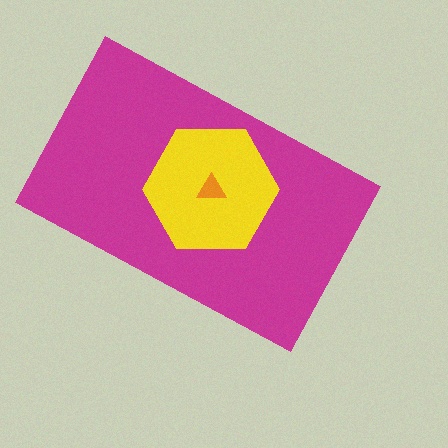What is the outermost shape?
The magenta rectangle.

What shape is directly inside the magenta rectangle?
The yellow hexagon.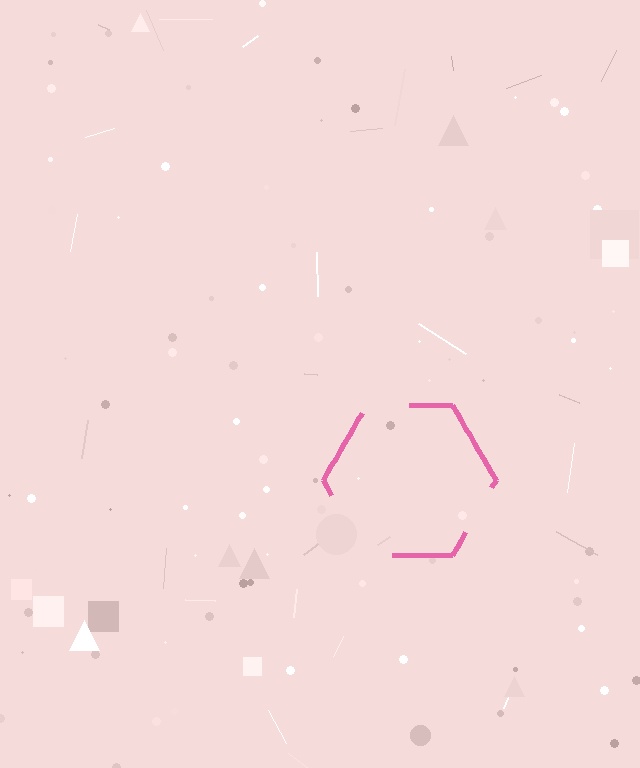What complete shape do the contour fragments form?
The contour fragments form a hexagon.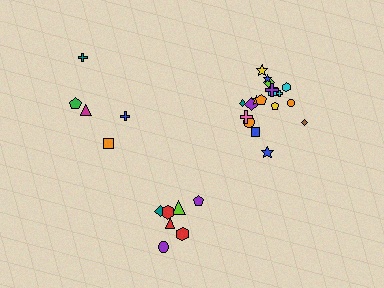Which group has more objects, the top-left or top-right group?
The top-right group.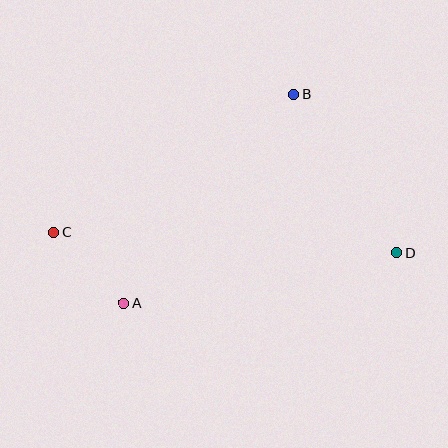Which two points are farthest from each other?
Points C and D are farthest from each other.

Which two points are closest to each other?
Points A and C are closest to each other.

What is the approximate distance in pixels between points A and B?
The distance between A and B is approximately 269 pixels.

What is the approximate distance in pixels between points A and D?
The distance between A and D is approximately 278 pixels.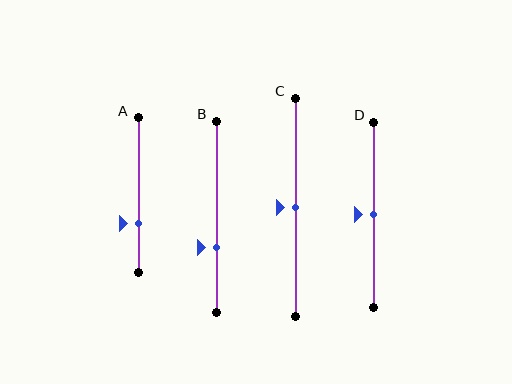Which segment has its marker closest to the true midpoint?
Segment C has its marker closest to the true midpoint.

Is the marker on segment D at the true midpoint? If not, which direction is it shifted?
Yes, the marker on segment D is at the true midpoint.